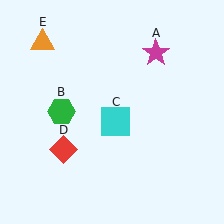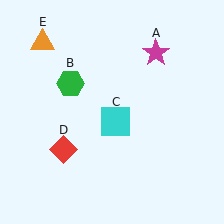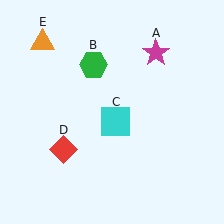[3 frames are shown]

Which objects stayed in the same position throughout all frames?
Magenta star (object A) and cyan square (object C) and red diamond (object D) and orange triangle (object E) remained stationary.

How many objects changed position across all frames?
1 object changed position: green hexagon (object B).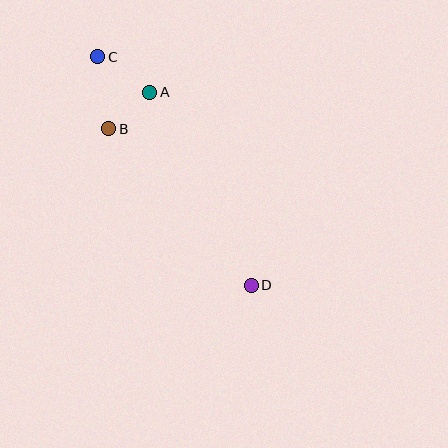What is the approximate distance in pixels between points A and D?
The distance between A and D is approximately 218 pixels.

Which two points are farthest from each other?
Points C and D are farthest from each other.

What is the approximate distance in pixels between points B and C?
The distance between B and C is approximately 73 pixels.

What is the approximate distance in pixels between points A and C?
The distance between A and C is approximately 63 pixels.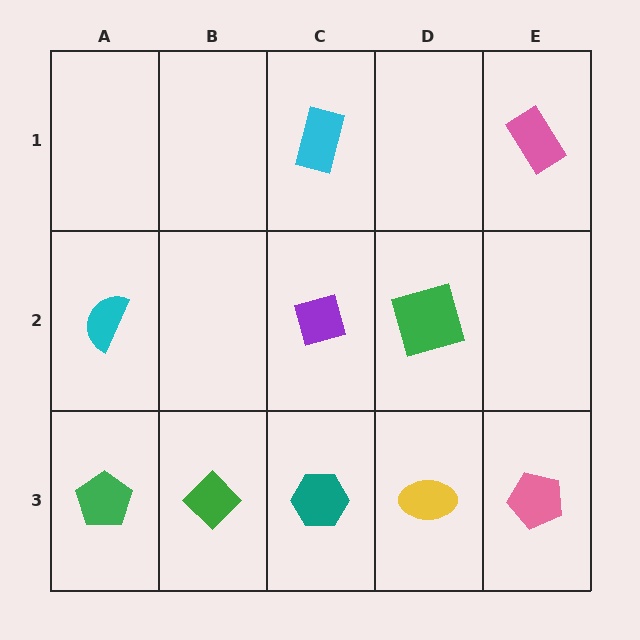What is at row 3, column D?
A yellow ellipse.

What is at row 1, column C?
A cyan rectangle.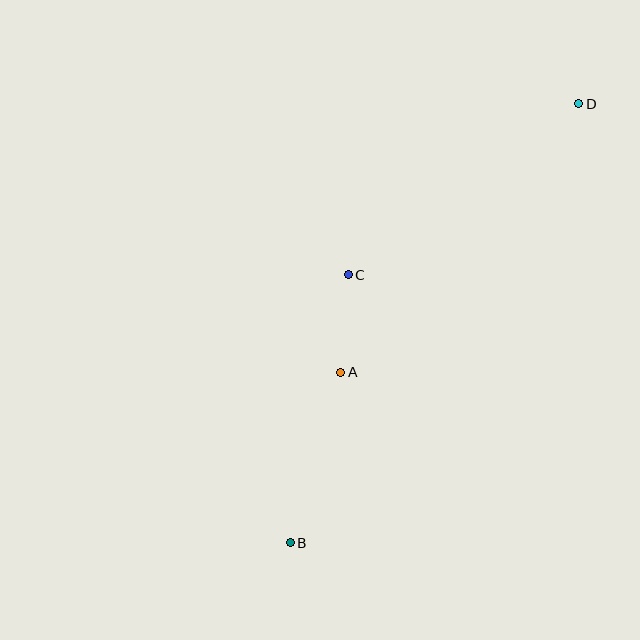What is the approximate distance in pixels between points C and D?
The distance between C and D is approximately 287 pixels.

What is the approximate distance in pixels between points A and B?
The distance between A and B is approximately 178 pixels.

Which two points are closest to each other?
Points A and C are closest to each other.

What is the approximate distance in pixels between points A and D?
The distance between A and D is approximately 358 pixels.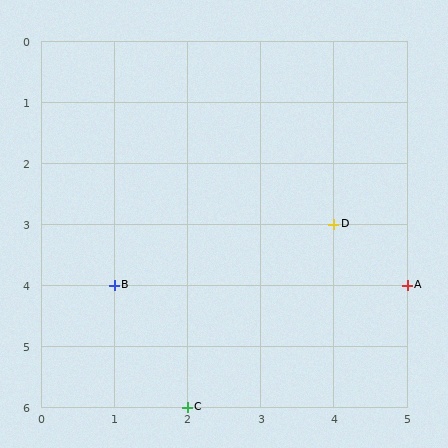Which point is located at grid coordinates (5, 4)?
Point A is at (5, 4).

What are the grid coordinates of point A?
Point A is at grid coordinates (5, 4).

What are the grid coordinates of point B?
Point B is at grid coordinates (1, 4).